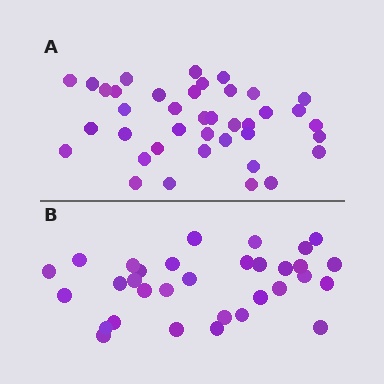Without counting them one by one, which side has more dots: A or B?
Region A (the top region) has more dots.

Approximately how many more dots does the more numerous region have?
Region A has roughly 8 or so more dots than region B.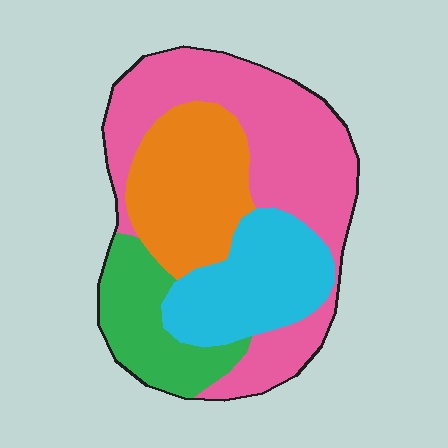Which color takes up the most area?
Pink, at roughly 40%.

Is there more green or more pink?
Pink.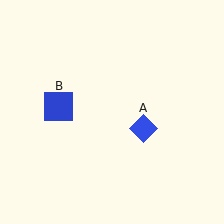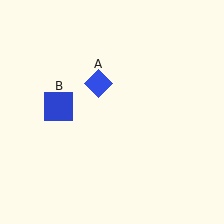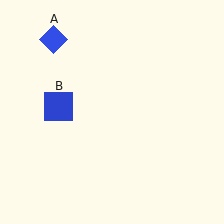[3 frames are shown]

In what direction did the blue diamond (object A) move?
The blue diamond (object A) moved up and to the left.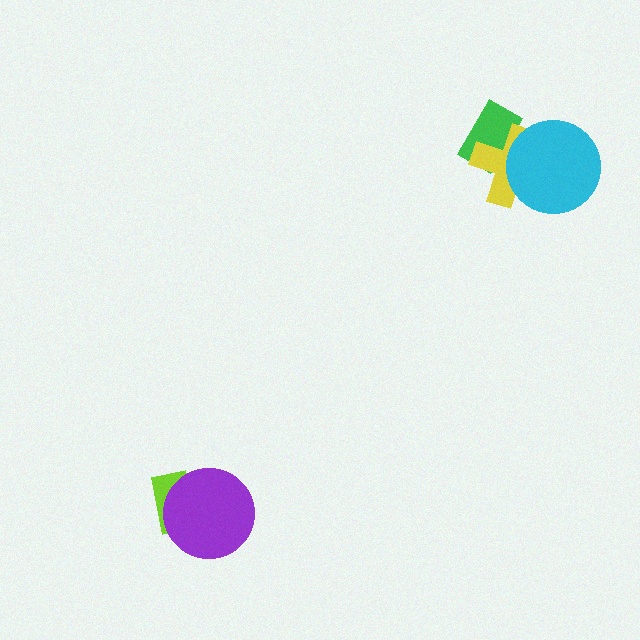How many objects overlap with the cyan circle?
1 object overlaps with the cyan circle.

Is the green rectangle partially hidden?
Yes, it is partially covered by another shape.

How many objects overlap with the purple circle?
1 object overlaps with the purple circle.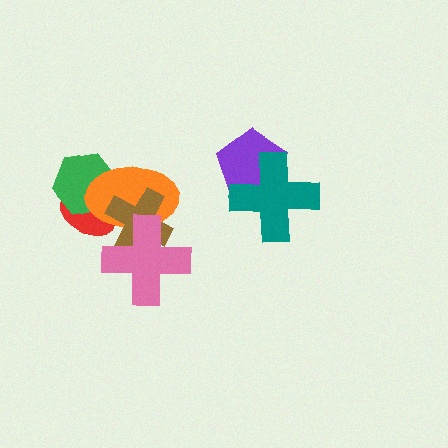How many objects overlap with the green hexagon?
2 objects overlap with the green hexagon.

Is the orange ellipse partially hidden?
Yes, it is partially covered by another shape.